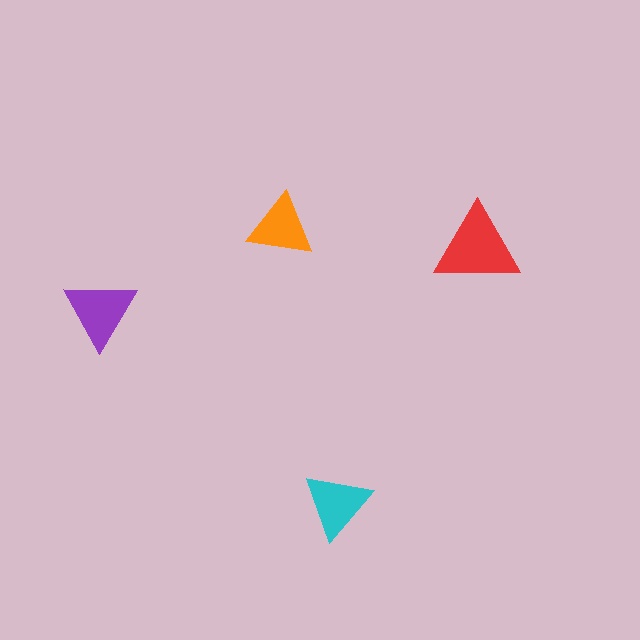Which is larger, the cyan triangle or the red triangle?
The red one.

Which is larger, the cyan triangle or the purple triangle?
The purple one.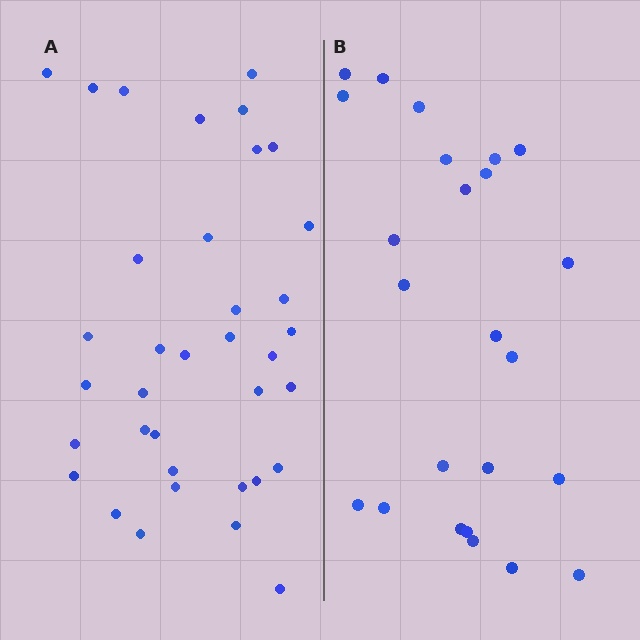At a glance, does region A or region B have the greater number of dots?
Region A (the left region) has more dots.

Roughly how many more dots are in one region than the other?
Region A has roughly 12 or so more dots than region B.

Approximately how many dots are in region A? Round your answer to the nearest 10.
About 40 dots. (The exact count is 36, which rounds to 40.)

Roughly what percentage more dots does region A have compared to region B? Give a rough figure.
About 50% more.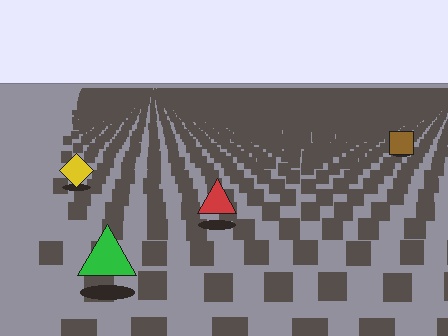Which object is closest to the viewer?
The green triangle is closest. The texture marks near it are larger and more spread out.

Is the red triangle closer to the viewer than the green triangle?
No. The green triangle is closer — you can tell from the texture gradient: the ground texture is coarser near it.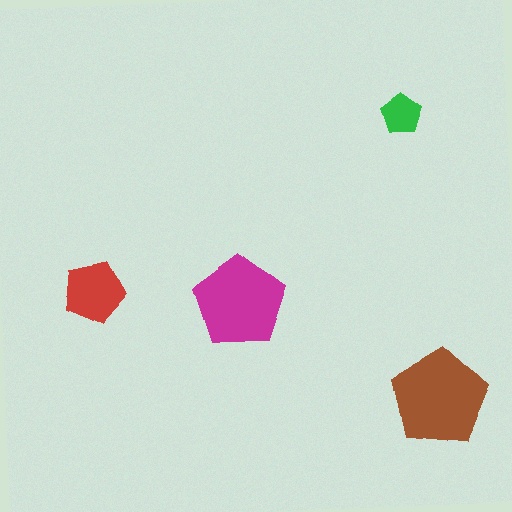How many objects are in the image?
There are 4 objects in the image.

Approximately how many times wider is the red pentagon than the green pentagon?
About 1.5 times wider.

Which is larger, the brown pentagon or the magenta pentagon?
The brown one.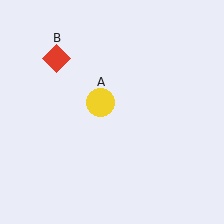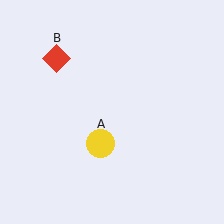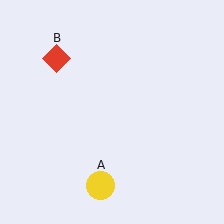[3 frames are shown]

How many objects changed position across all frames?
1 object changed position: yellow circle (object A).